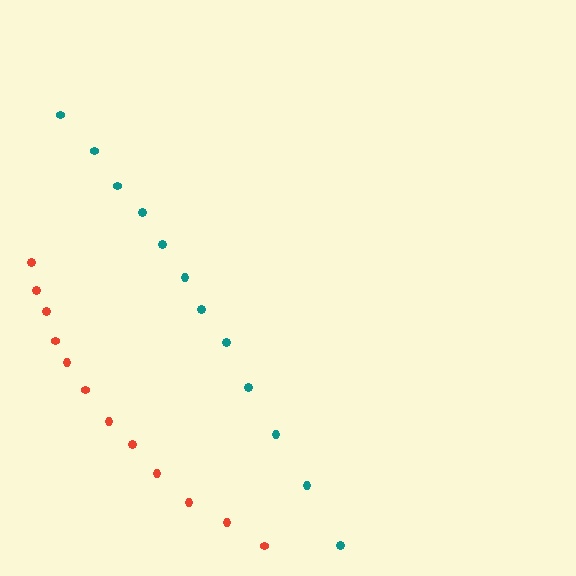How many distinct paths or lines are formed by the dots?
There are 2 distinct paths.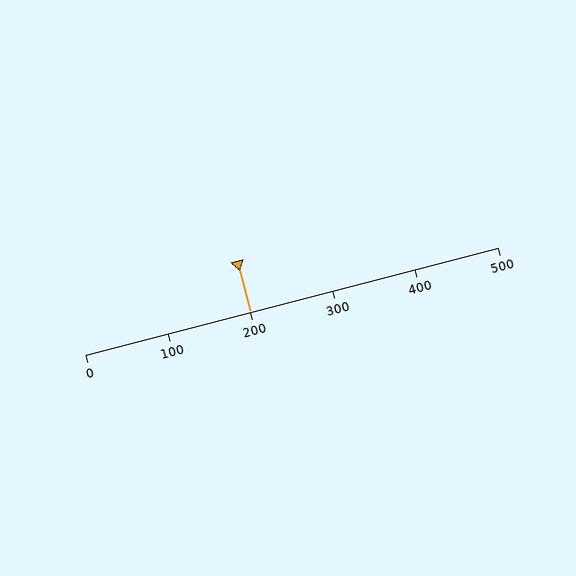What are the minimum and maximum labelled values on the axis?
The axis runs from 0 to 500.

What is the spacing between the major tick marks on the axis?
The major ticks are spaced 100 apart.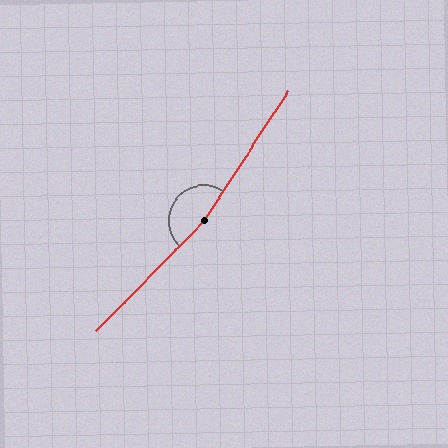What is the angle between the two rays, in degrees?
Approximately 169 degrees.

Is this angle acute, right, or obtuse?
It is obtuse.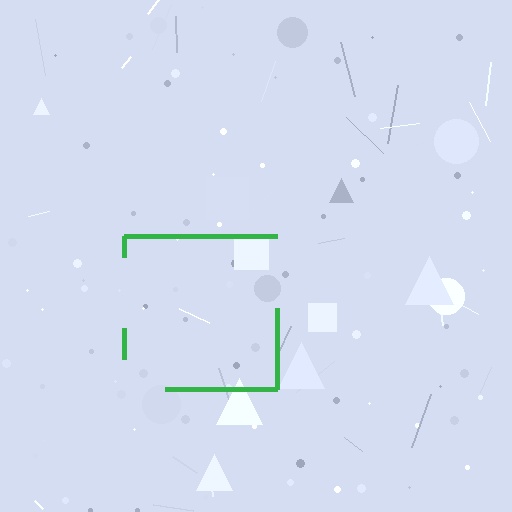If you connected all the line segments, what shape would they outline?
They would outline a square.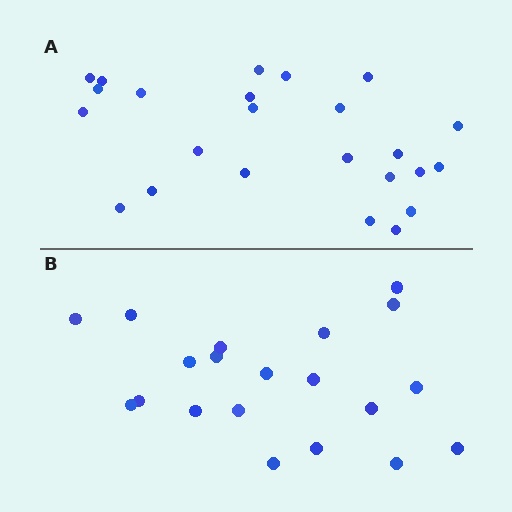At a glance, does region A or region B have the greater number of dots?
Region A (the top region) has more dots.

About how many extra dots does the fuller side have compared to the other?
Region A has about 4 more dots than region B.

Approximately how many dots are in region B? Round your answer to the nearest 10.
About 20 dots.